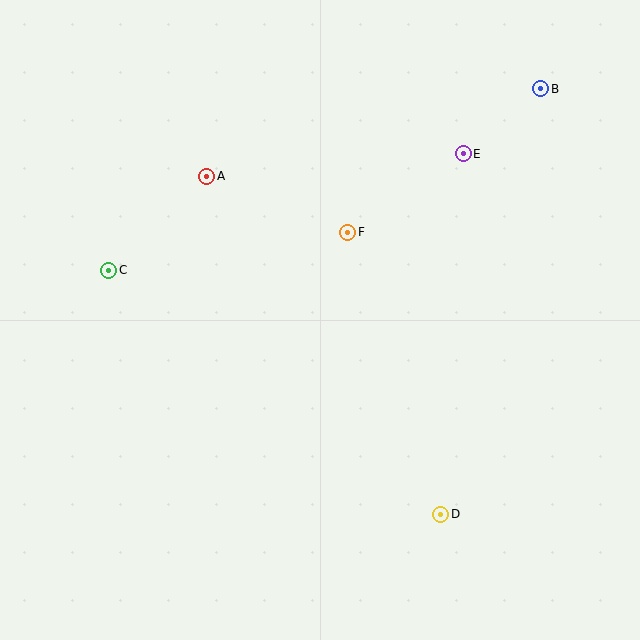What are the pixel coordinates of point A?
Point A is at (207, 176).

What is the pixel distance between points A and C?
The distance between A and C is 136 pixels.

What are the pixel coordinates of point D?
Point D is at (441, 514).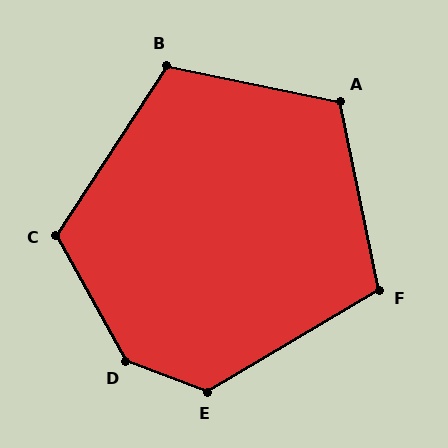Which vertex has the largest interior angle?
D, at approximately 140 degrees.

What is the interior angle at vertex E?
Approximately 129 degrees (obtuse).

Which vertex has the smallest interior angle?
F, at approximately 109 degrees.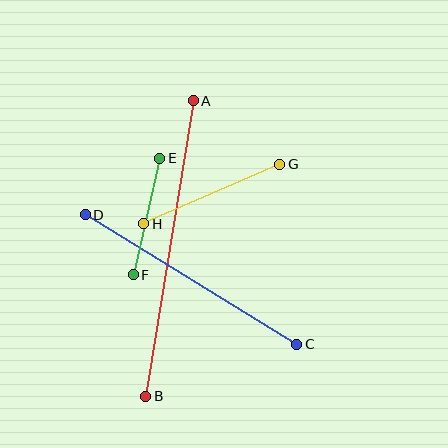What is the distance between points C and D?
The distance is approximately 248 pixels.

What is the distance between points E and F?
The distance is approximately 119 pixels.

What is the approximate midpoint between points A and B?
The midpoint is at approximately (170, 249) pixels.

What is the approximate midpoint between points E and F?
The midpoint is at approximately (146, 216) pixels.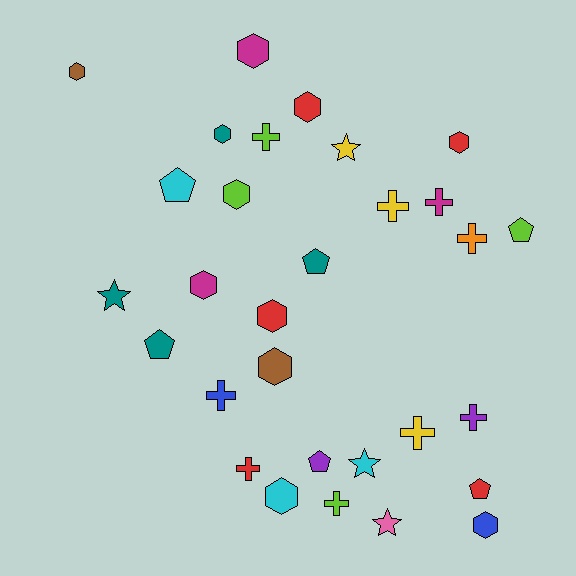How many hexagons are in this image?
There are 11 hexagons.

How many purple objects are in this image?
There are 2 purple objects.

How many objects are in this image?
There are 30 objects.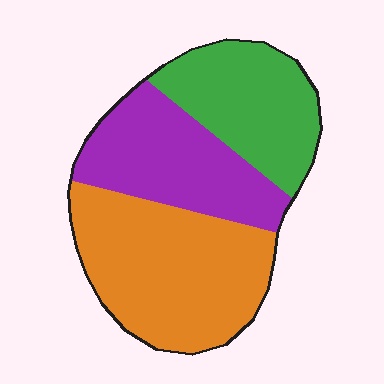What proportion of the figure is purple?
Purple takes up about one third (1/3) of the figure.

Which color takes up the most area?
Orange, at roughly 45%.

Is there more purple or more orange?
Orange.